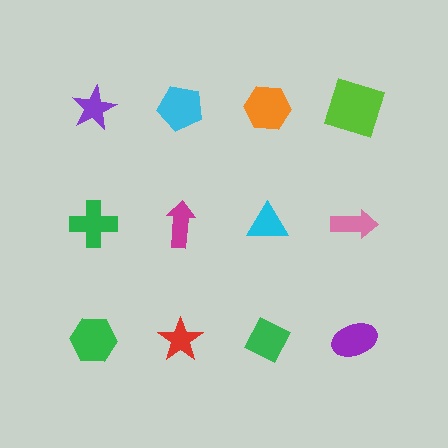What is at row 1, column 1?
A purple star.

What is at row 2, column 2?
A magenta arrow.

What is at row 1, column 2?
A cyan pentagon.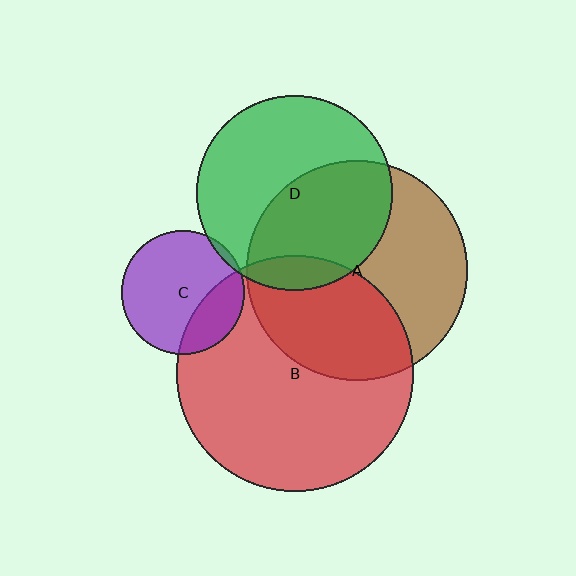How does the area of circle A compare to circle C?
Approximately 3.2 times.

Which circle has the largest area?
Circle B (red).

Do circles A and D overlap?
Yes.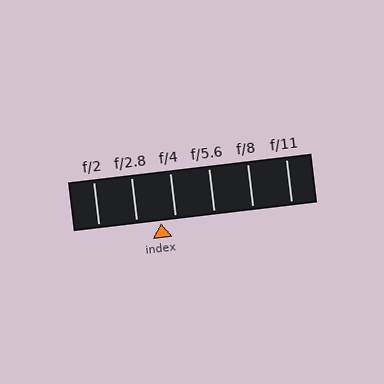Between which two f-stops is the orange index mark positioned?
The index mark is between f/2.8 and f/4.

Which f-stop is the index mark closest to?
The index mark is closest to f/4.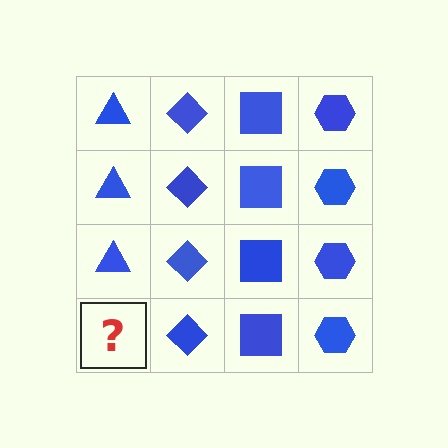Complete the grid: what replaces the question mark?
The question mark should be replaced with a blue triangle.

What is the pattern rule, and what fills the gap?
The rule is that each column has a consistent shape. The gap should be filled with a blue triangle.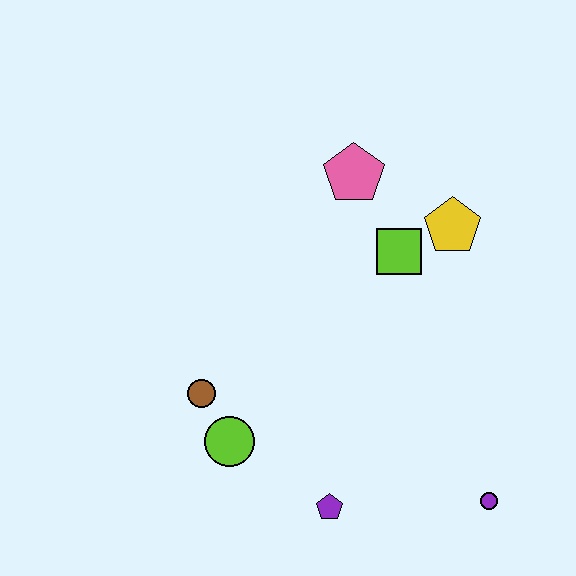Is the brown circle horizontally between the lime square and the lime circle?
No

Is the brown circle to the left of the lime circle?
Yes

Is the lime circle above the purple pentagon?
Yes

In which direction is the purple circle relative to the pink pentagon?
The purple circle is below the pink pentagon.